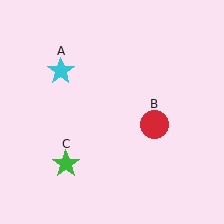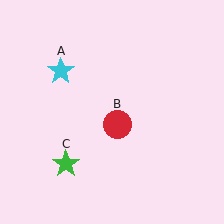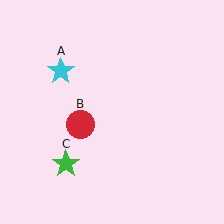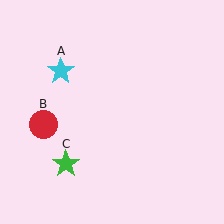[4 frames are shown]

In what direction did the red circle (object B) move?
The red circle (object B) moved left.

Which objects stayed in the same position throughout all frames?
Cyan star (object A) and green star (object C) remained stationary.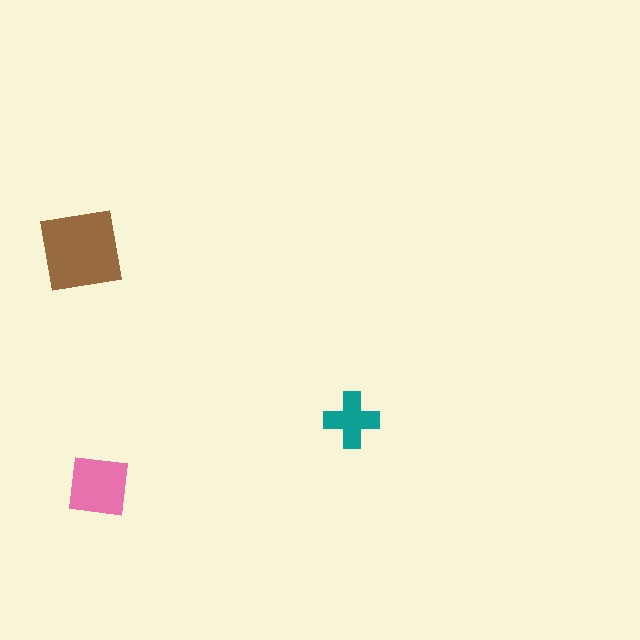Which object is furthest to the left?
The brown square is leftmost.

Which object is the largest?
The brown square.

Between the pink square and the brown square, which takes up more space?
The brown square.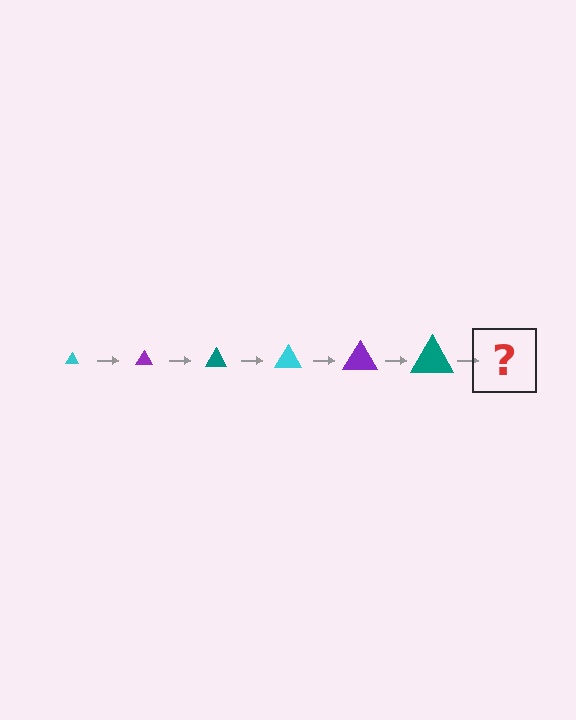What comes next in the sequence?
The next element should be a cyan triangle, larger than the previous one.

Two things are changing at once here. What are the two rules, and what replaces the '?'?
The two rules are that the triangle grows larger each step and the color cycles through cyan, purple, and teal. The '?' should be a cyan triangle, larger than the previous one.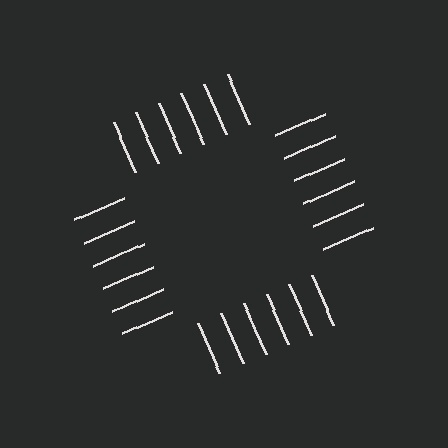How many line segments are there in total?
24 — 6 along each of the 4 edges.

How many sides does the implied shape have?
4 sides — the line-ends trace a square.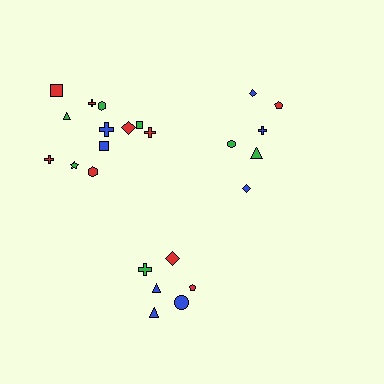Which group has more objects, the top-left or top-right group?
The top-left group.